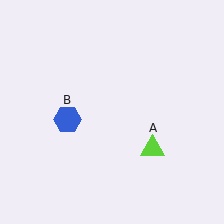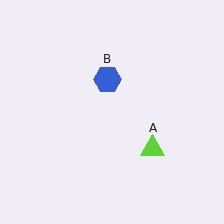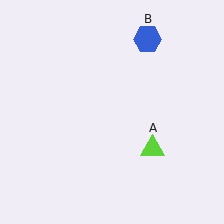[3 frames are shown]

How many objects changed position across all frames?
1 object changed position: blue hexagon (object B).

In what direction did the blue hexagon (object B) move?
The blue hexagon (object B) moved up and to the right.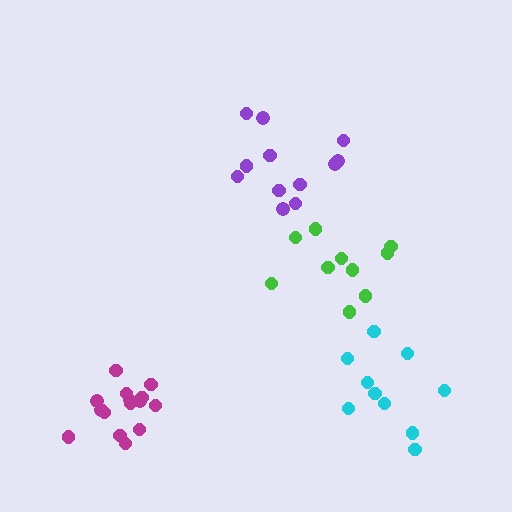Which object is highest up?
The purple cluster is topmost.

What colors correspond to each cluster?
The clusters are colored: magenta, purple, green, cyan.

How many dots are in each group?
Group 1: 15 dots, Group 2: 12 dots, Group 3: 10 dots, Group 4: 10 dots (47 total).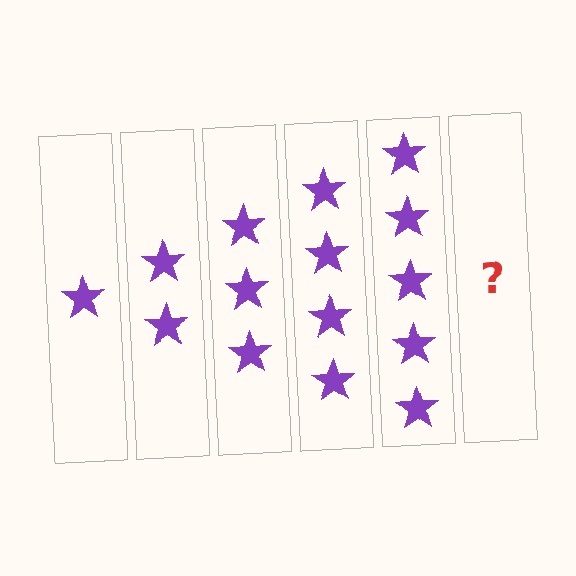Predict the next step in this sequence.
The next step is 6 stars.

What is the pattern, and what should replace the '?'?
The pattern is that each step adds one more star. The '?' should be 6 stars.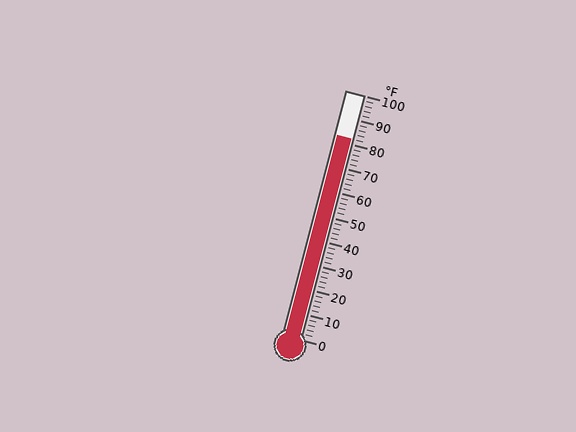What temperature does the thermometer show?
The thermometer shows approximately 82°F.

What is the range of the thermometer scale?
The thermometer scale ranges from 0°F to 100°F.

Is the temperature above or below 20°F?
The temperature is above 20°F.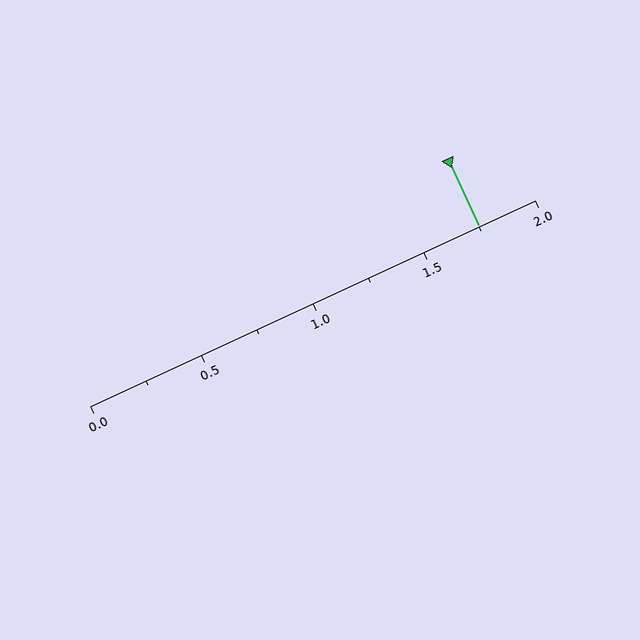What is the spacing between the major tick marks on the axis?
The major ticks are spaced 0.5 apart.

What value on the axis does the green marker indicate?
The marker indicates approximately 1.75.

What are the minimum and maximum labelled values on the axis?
The axis runs from 0.0 to 2.0.